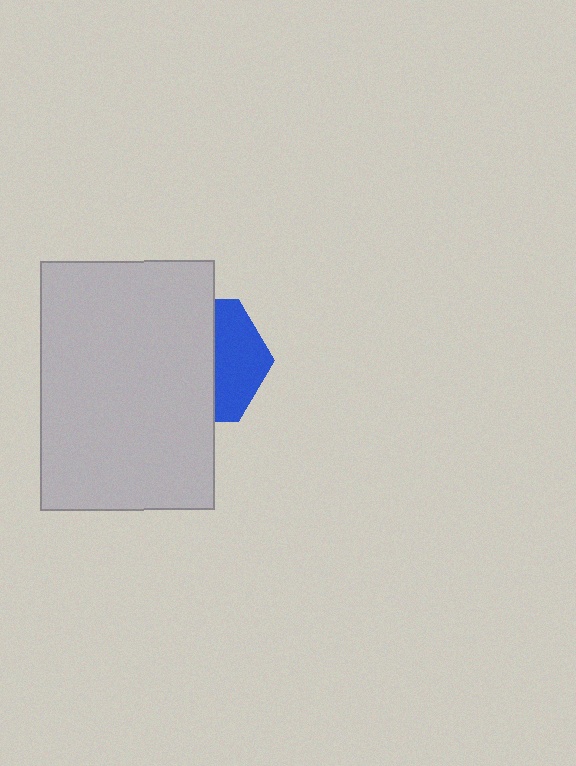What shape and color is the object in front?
The object in front is a light gray rectangle.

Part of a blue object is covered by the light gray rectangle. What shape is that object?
It is a hexagon.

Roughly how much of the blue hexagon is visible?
A small part of it is visible (roughly 39%).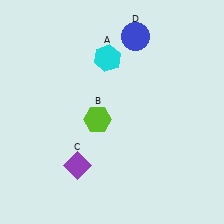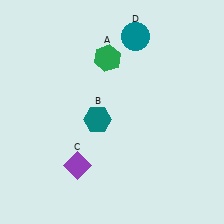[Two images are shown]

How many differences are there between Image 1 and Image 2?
There are 3 differences between the two images.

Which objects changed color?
A changed from cyan to green. B changed from lime to teal. D changed from blue to teal.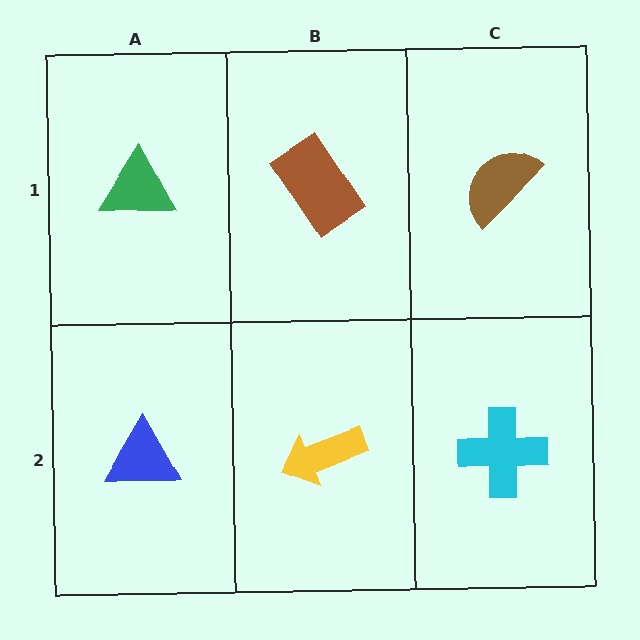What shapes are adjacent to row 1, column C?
A cyan cross (row 2, column C), a brown rectangle (row 1, column B).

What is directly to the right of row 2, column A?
A yellow arrow.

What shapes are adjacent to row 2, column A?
A green triangle (row 1, column A), a yellow arrow (row 2, column B).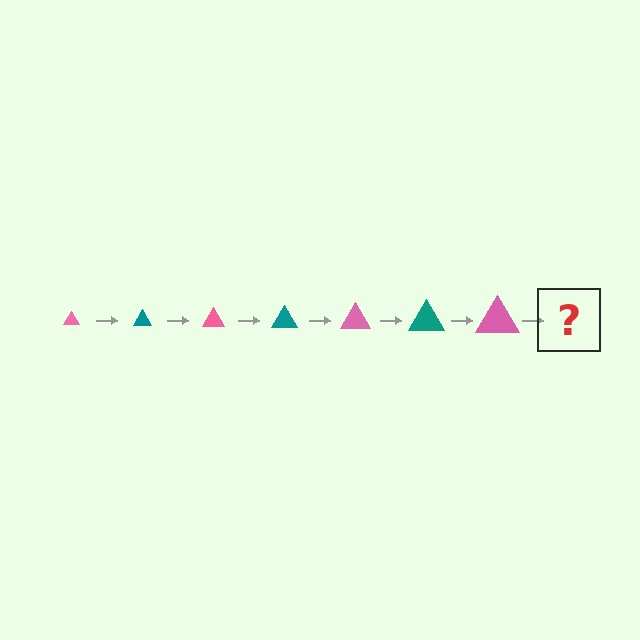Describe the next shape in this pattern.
It should be a teal triangle, larger than the previous one.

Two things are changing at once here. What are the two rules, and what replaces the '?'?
The two rules are that the triangle grows larger each step and the color cycles through pink and teal. The '?' should be a teal triangle, larger than the previous one.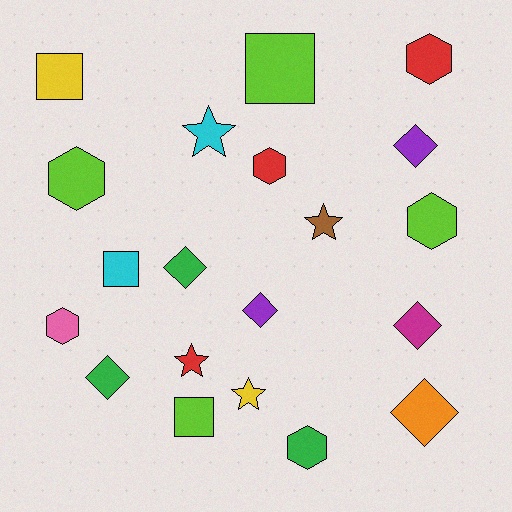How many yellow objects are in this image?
There are 2 yellow objects.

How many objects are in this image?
There are 20 objects.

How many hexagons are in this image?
There are 6 hexagons.